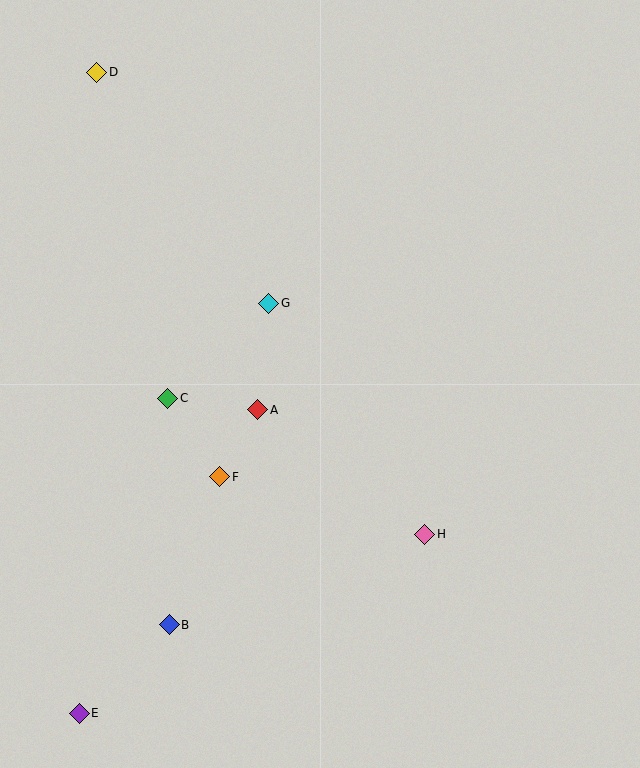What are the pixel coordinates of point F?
Point F is at (220, 477).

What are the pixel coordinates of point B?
Point B is at (169, 625).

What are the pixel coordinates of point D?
Point D is at (97, 72).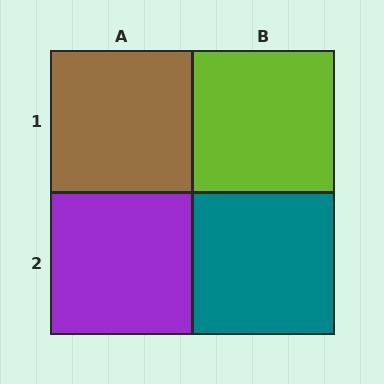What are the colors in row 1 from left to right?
Brown, lime.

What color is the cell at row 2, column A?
Purple.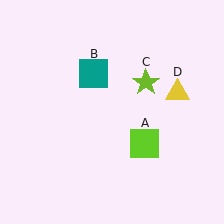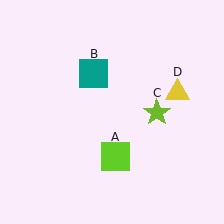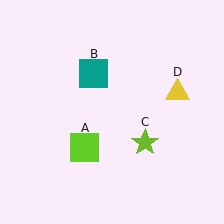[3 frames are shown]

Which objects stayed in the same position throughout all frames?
Teal square (object B) and yellow triangle (object D) remained stationary.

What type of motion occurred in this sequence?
The lime square (object A), lime star (object C) rotated clockwise around the center of the scene.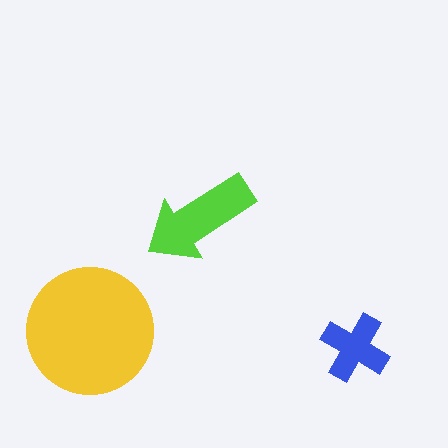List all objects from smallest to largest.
The blue cross, the lime arrow, the yellow circle.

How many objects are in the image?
There are 3 objects in the image.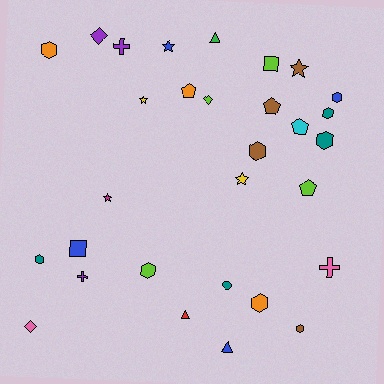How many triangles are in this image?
There are 3 triangles.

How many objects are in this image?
There are 30 objects.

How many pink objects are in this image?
There are 2 pink objects.